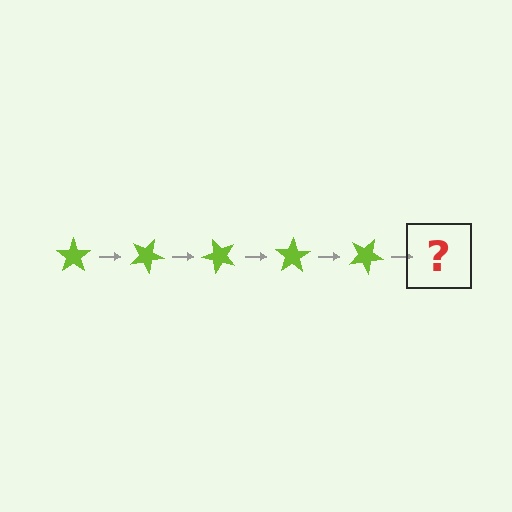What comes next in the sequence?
The next element should be a lime star rotated 125 degrees.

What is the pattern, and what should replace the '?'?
The pattern is that the star rotates 25 degrees each step. The '?' should be a lime star rotated 125 degrees.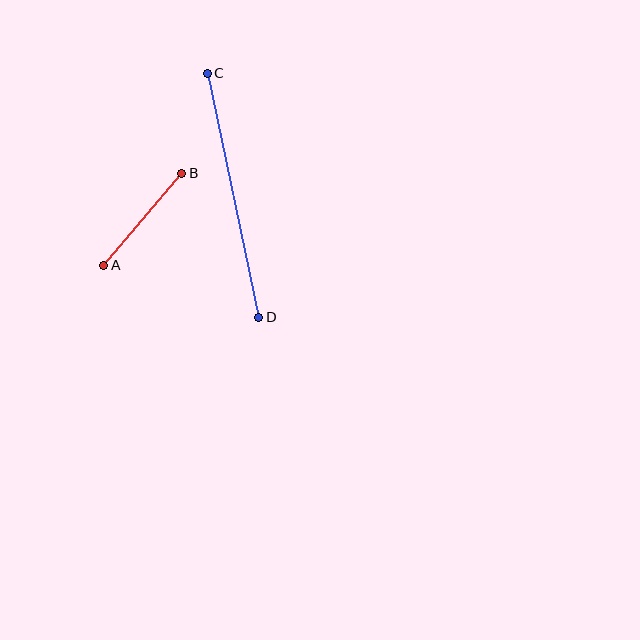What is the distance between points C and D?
The distance is approximately 249 pixels.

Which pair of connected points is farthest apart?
Points C and D are farthest apart.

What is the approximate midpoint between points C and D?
The midpoint is at approximately (233, 195) pixels.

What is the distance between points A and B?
The distance is approximately 121 pixels.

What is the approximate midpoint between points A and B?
The midpoint is at approximately (143, 219) pixels.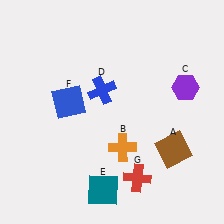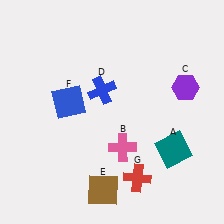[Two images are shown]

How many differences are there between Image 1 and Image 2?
There are 3 differences between the two images.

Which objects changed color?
A changed from brown to teal. B changed from orange to pink. E changed from teal to brown.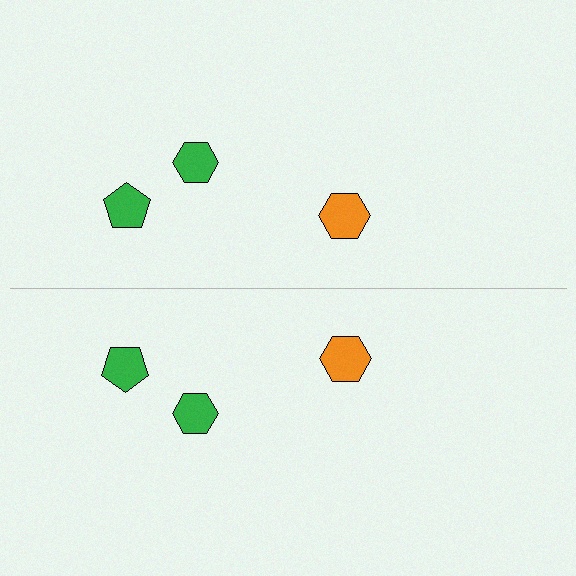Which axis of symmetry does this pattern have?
The pattern has a horizontal axis of symmetry running through the center of the image.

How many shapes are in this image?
There are 6 shapes in this image.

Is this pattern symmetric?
Yes, this pattern has bilateral (reflection) symmetry.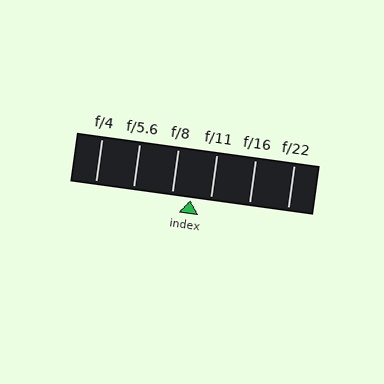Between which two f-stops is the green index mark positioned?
The index mark is between f/8 and f/11.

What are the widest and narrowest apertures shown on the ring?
The widest aperture shown is f/4 and the narrowest is f/22.